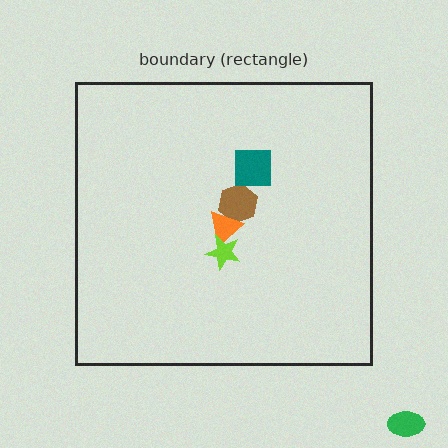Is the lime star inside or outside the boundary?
Inside.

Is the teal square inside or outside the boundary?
Inside.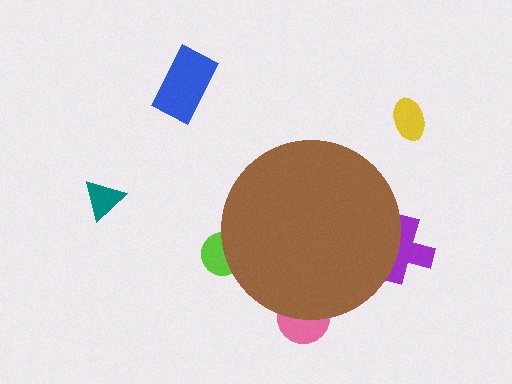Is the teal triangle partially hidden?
No, the teal triangle is fully visible.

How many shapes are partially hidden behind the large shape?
3 shapes are partially hidden.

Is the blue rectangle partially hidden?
No, the blue rectangle is fully visible.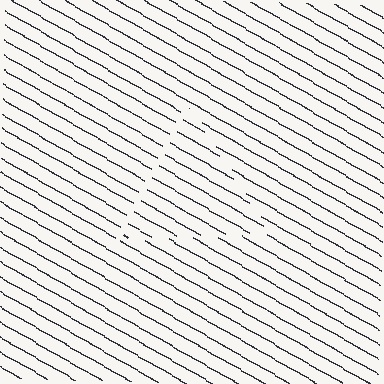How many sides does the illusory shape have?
3 sides — the line-ends trace a triangle.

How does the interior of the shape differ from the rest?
The interior of the shape contains the same grating, shifted by half a period — the contour is defined by the phase discontinuity where line-ends from the inner and outer gratings abut.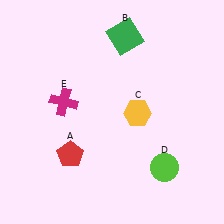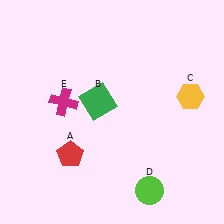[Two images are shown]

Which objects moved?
The objects that moved are: the green square (B), the yellow hexagon (C), the lime circle (D).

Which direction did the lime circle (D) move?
The lime circle (D) moved down.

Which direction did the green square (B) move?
The green square (B) moved down.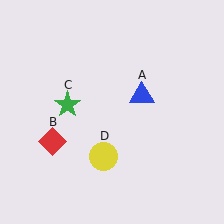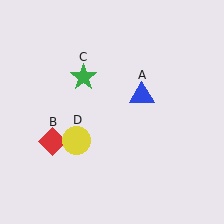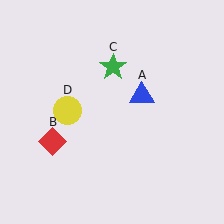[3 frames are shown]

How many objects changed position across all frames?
2 objects changed position: green star (object C), yellow circle (object D).